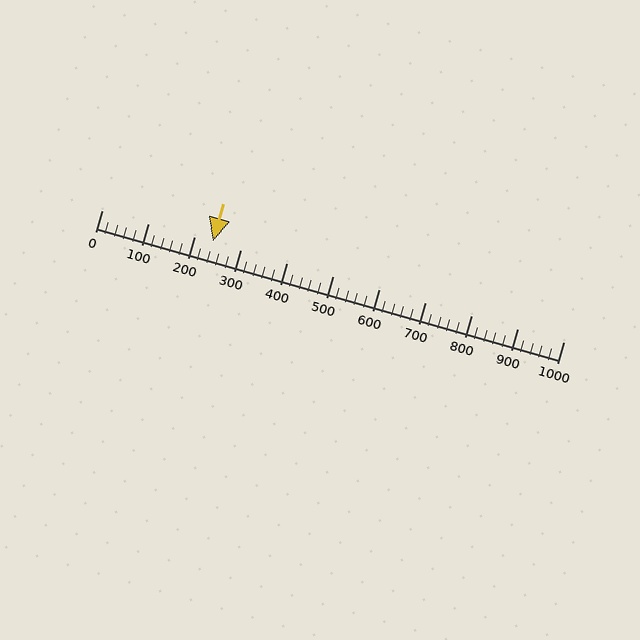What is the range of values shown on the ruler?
The ruler shows values from 0 to 1000.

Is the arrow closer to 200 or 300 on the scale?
The arrow is closer to 200.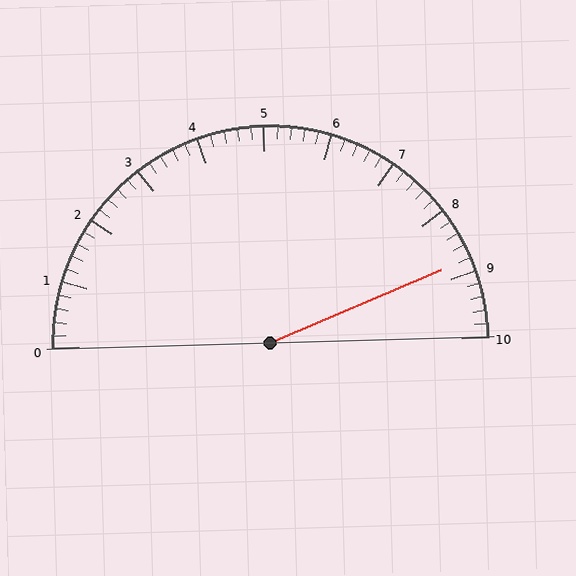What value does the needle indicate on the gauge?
The needle indicates approximately 8.8.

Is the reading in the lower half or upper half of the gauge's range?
The reading is in the upper half of the range (0 to 10).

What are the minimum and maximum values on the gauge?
The gauge ranges from 0 to 10.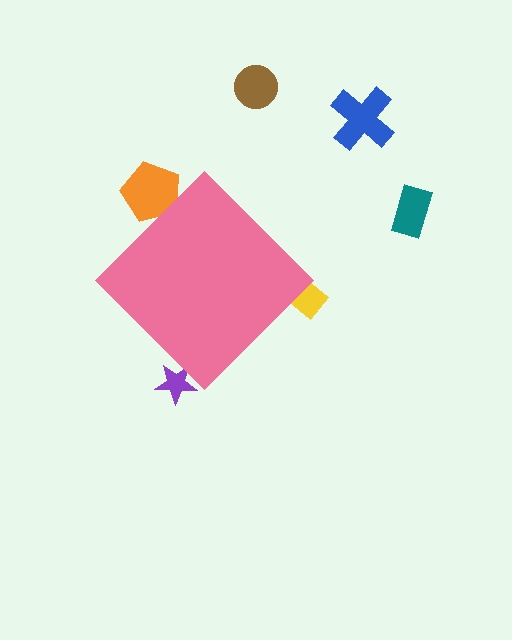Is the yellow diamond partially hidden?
Yes, the yellow diamond is partially hidden behind the pink diamond.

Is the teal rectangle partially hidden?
No, the teal rectangle is fully visible.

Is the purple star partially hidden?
Yes, the purple star is partially hidden behind the pink diamond.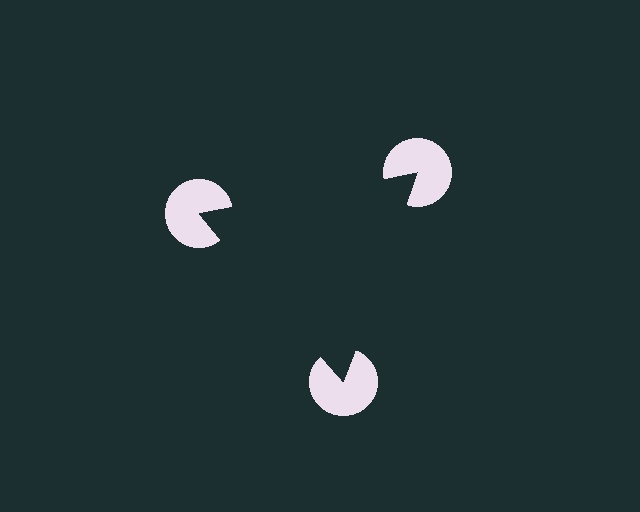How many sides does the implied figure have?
3 sides.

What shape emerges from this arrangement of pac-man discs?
An illusory triangle — its edges are inferred from the aligned wedge cuts in the pac-man discs, not physically drawn.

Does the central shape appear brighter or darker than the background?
It typically appears slightly darker than the background, even though no actual brightness change is drawn.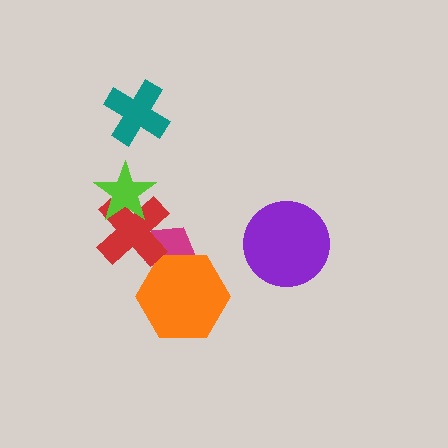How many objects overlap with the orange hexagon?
1 object overlaps with the orange hexagon.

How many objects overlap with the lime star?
1 object overlaps with the lime star.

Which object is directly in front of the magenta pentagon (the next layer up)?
The orange hexagon is directly in front of the magenta pentagon.